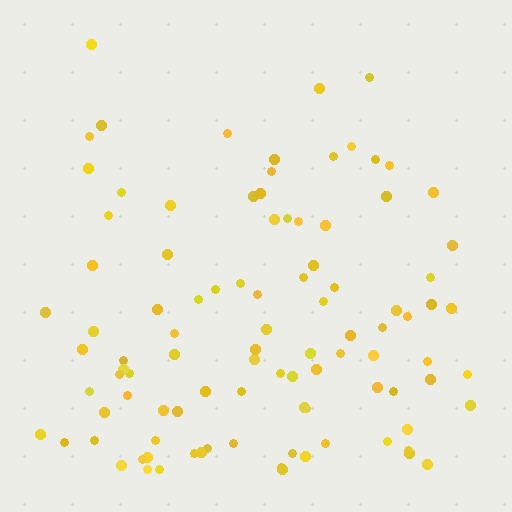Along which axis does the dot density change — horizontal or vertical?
Vertical.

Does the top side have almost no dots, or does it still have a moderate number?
Still a moderate number, just noticeably fewer than the bottom.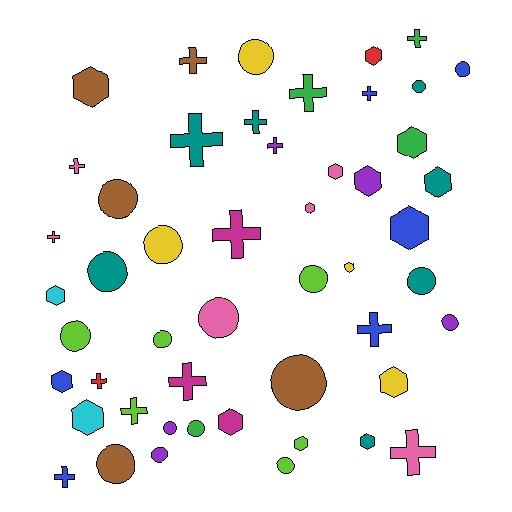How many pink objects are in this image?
There are 6 pink objects.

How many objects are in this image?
There are 50 objects.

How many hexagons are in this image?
There are 16 hexagons.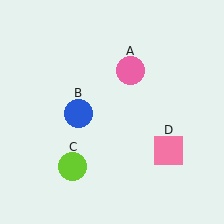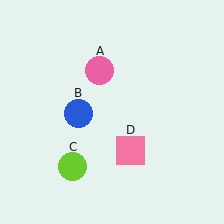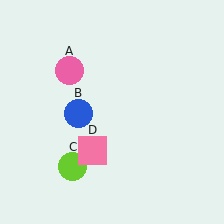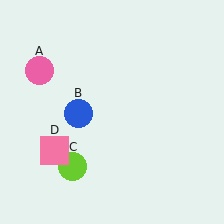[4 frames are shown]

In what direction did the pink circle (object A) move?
The pink circle (object A) moved left.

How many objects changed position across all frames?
2 objects changed position: pink circle (object A), pink square (object D).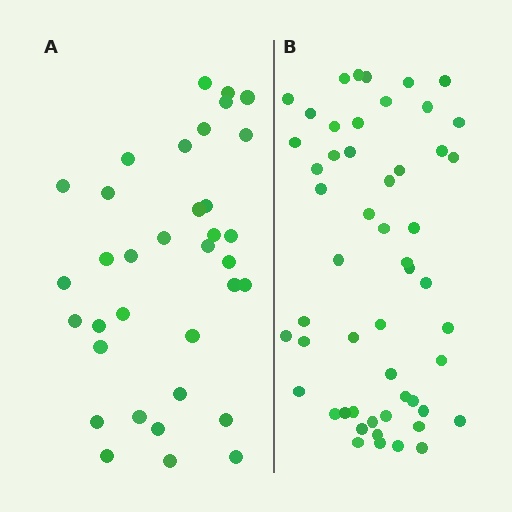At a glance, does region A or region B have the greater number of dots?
Region B (the right region) has more dots.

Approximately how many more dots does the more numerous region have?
Region B has approximately 20 more dots than region A.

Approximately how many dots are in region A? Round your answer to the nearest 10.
About 40 dots. (The exact count is 35, which rounds to 40.)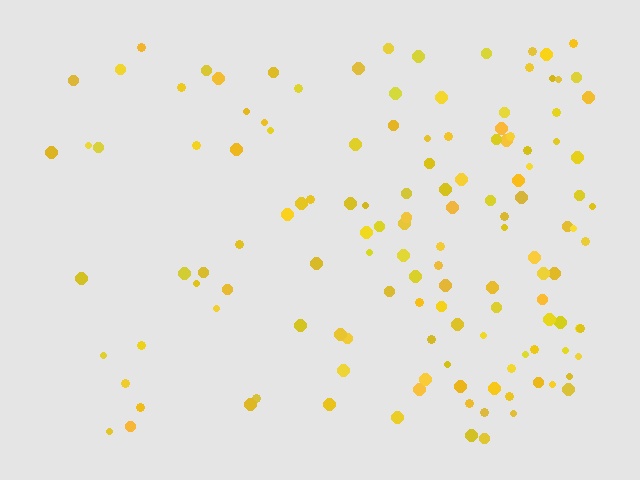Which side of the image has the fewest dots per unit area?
The left.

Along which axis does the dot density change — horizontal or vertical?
Horizontal.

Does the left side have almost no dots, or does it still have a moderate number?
Still a moderate number, just noticeably fewer than the right.